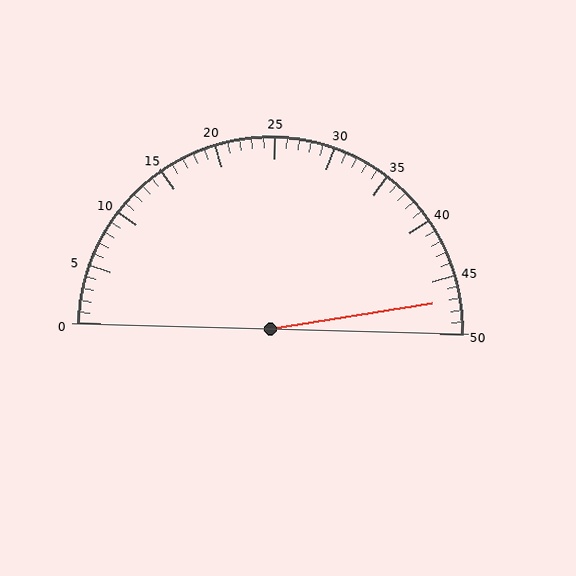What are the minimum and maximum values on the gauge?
The gauge ranges from 0 to 50.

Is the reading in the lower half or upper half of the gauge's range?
The reading is in the upper half of the range (0 to 50).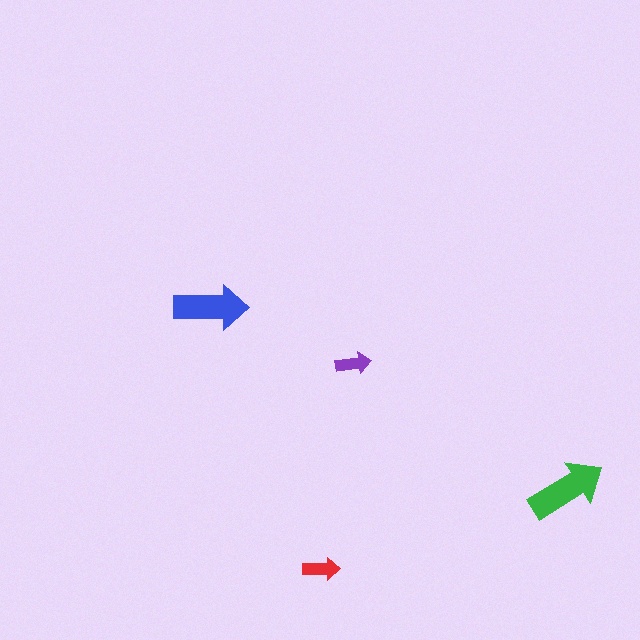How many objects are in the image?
There are 4 objects in the image.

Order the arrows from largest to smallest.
the green one, the blue one, the red one, the purple one.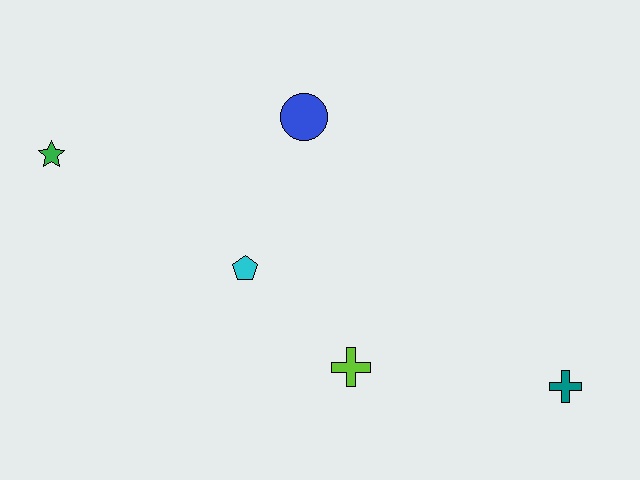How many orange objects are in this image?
There are no orange objects.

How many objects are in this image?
There are 5 objects.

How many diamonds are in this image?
There are no diamonds.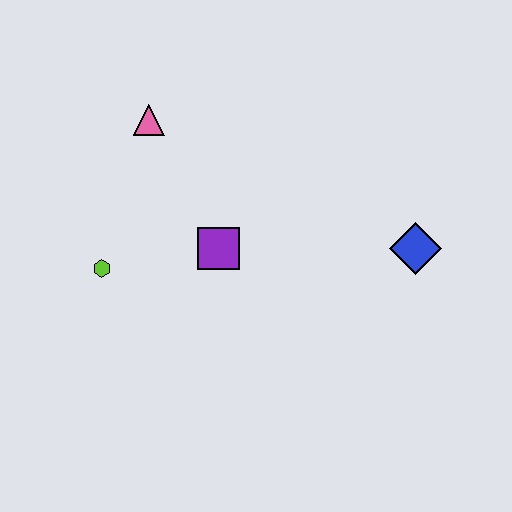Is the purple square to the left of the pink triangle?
No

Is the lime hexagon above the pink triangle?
No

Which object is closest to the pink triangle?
The purple square is closest to the pink triangle.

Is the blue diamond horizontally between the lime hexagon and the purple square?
No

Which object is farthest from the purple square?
The blue diamond is farthest from the purple square.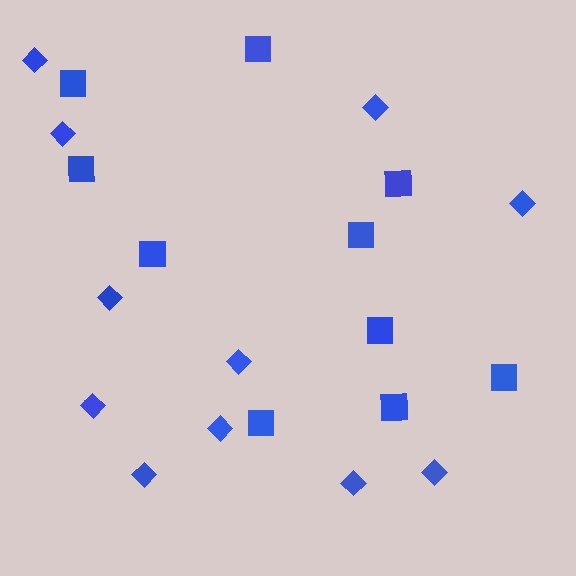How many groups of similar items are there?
There are 2 groups: one group of diamonds (11) and one group of squares (10).